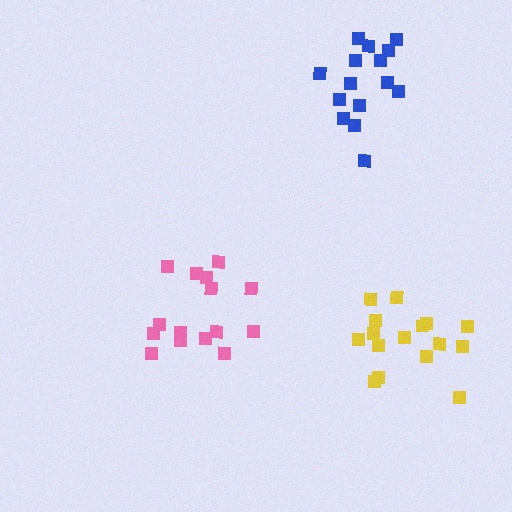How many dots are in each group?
Group 1: 16 dots, Group 2: 15 dots, Group 3: 15 dots (46 total).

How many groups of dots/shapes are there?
There are 3 groups.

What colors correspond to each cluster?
The clusters are colored: yellow, pink, blue.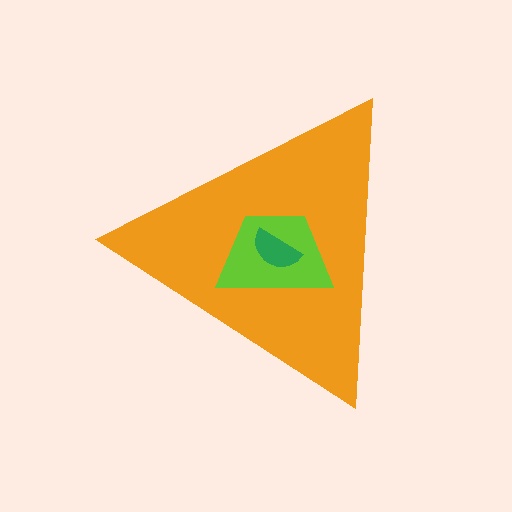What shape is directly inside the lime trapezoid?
The green semicircle.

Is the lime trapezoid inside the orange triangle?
Yes.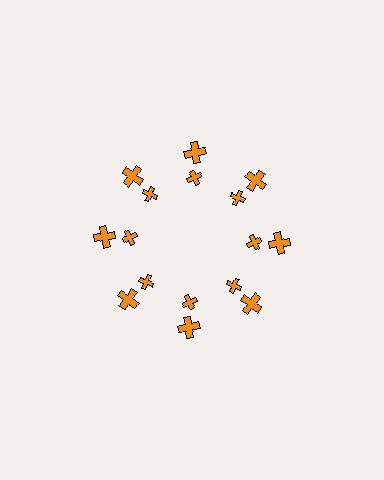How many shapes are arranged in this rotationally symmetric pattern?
There are 16 shapes, arranged in 8 groups of 2.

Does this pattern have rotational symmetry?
Yes, this pattern has 8-fold rotational symmetry. It looks the same after rotating 45 degrees around the center.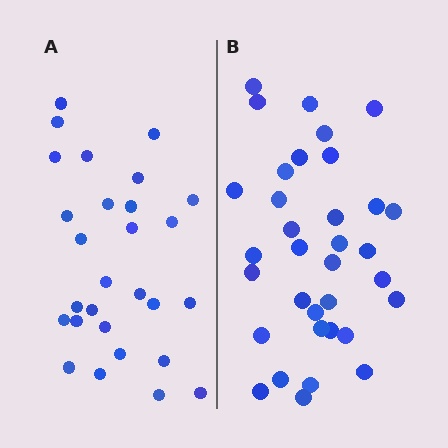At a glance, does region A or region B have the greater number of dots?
Region B (the right region) has more dots.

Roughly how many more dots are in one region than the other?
Region B has about 6 more dots than region A.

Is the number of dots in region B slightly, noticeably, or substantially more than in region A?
Region B has only slightly more — the two regions are fairly close. The ratio is roughly 1.2 to 1.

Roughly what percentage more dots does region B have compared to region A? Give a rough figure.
About 20% more.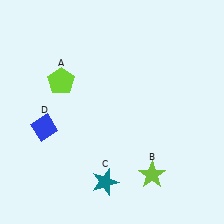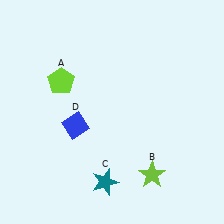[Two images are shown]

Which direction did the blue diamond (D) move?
The blue diamond (D) moved right.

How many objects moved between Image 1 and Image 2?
1 object moved between the two images.